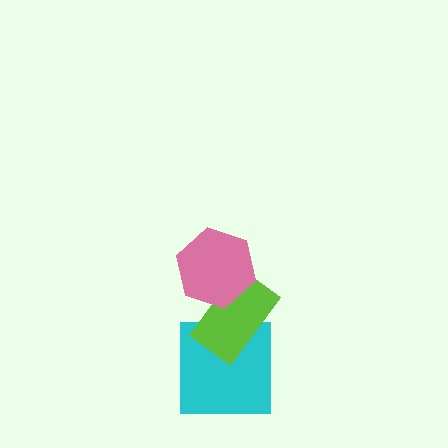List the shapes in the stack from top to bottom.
From top to bottom: the pink hexagon, the lime rectangle, the cyan square.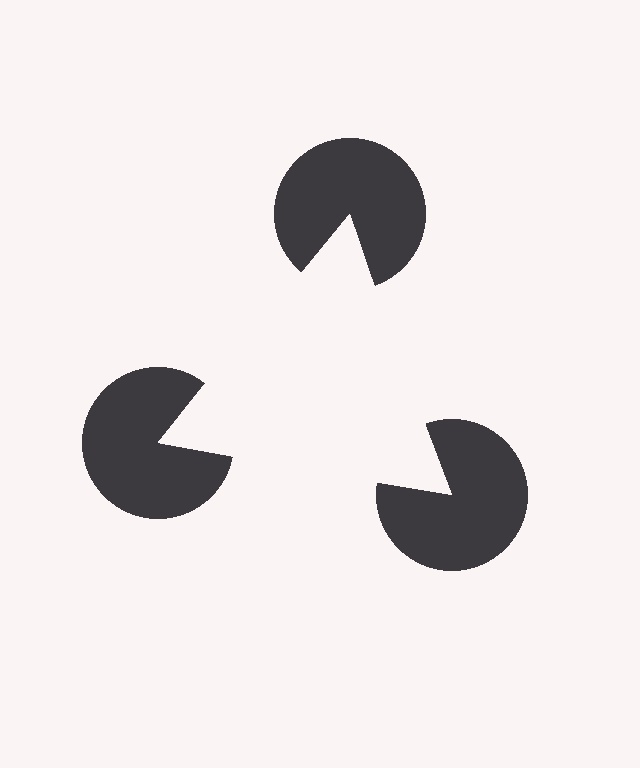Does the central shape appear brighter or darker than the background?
It typically appears slightly brighter than the background, even though no actual brightness change is drawn.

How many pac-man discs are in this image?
There are 3 — one at each vertex of the illusory triangle.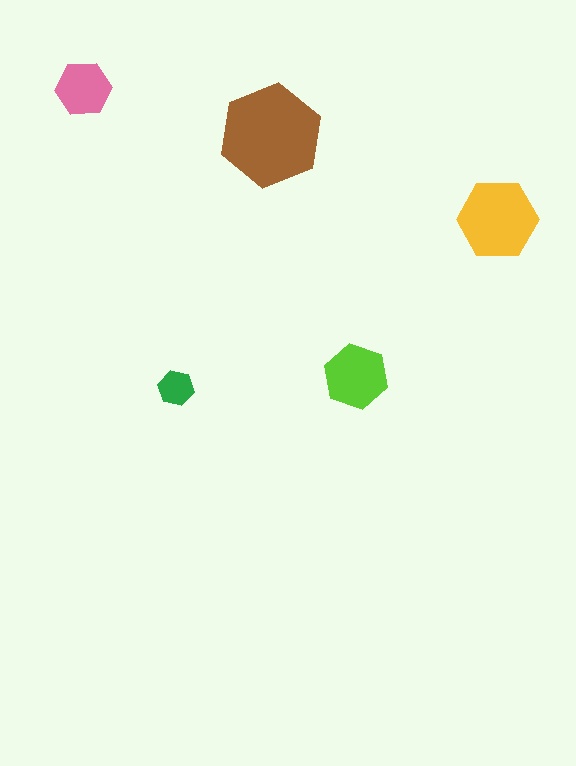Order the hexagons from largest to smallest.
the brown one, the yellow one, the lime one, the pink one, the green one.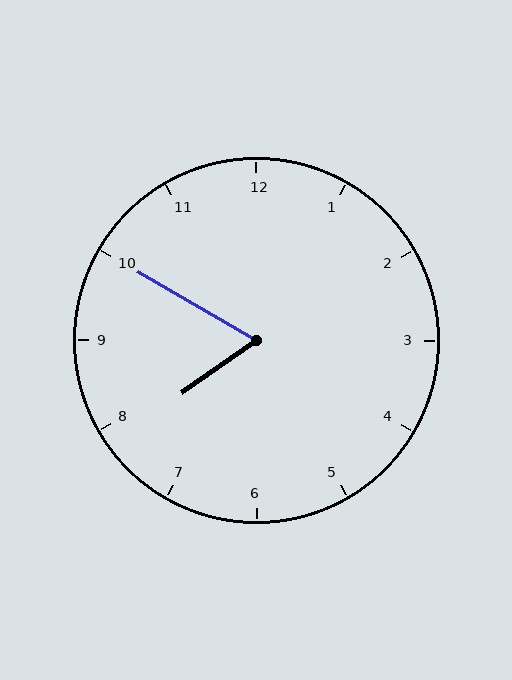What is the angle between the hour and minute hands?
Approximately 65 degrees.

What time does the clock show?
7:50.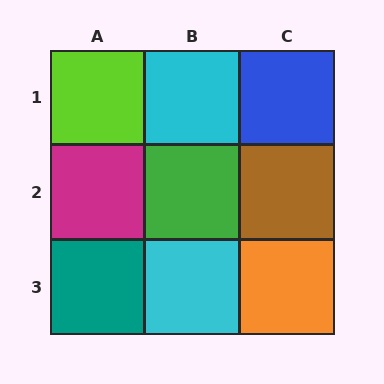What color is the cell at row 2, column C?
Brown.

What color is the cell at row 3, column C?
Orange.